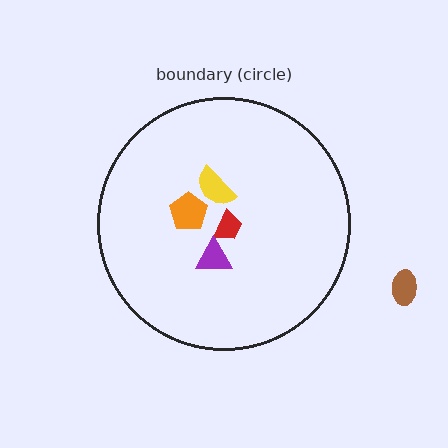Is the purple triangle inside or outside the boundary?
Inside.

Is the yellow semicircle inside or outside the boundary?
Inside.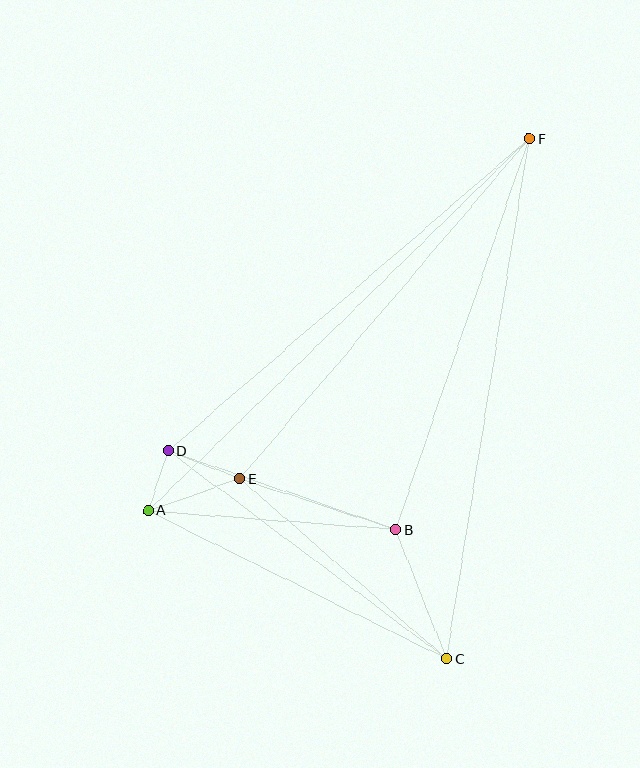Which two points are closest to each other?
Points A and D are closest to each other.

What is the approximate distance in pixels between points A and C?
The distance between A and C is approximately 333 pixels.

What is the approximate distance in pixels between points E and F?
The distance between E and F is approximately 447 pixels.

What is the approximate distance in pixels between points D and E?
The distance between D and E is approximately 77 pixels.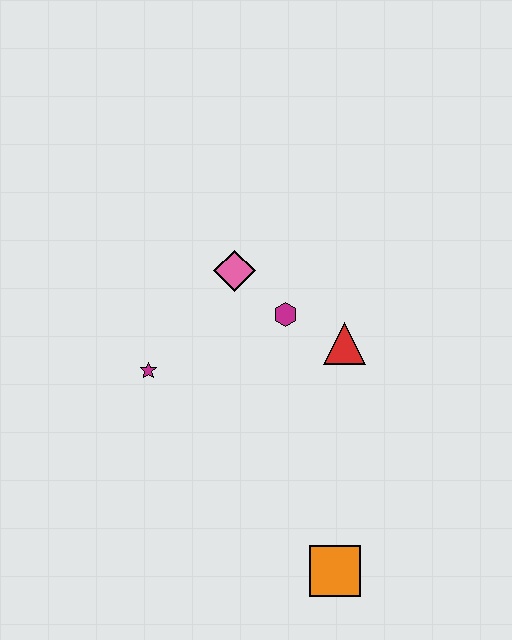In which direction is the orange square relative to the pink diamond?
The orange square is below the pink diamond.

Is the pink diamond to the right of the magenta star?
Yes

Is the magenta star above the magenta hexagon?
No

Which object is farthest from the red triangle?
The orange square is farthest from the red triangle.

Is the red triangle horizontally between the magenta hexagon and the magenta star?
No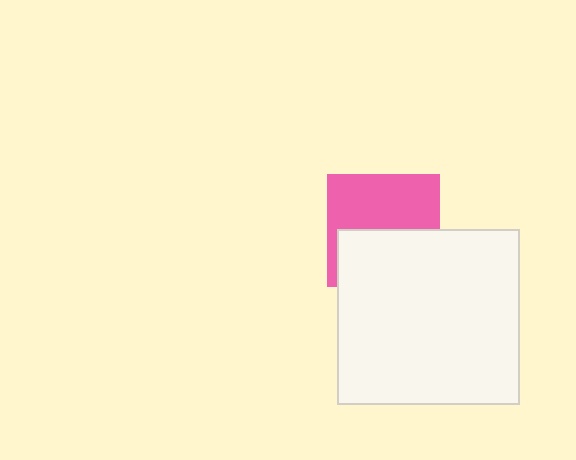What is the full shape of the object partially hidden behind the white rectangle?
The partially hidden object is a pink square.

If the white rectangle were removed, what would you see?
You would see the complete pink square.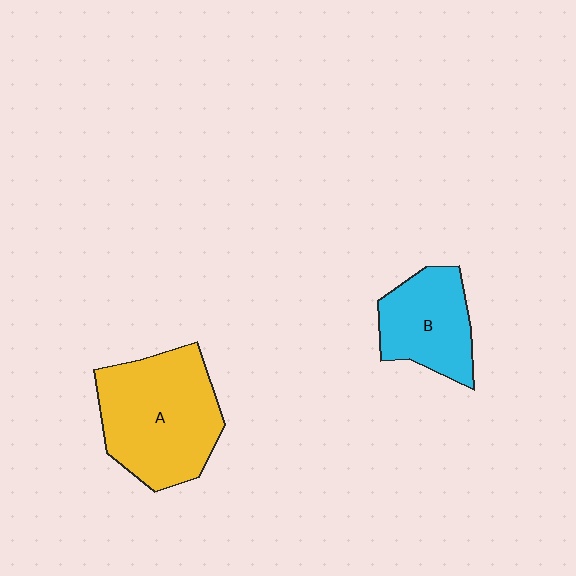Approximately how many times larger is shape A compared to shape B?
Approximately 1.6 times.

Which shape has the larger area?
Shape A (yellow).